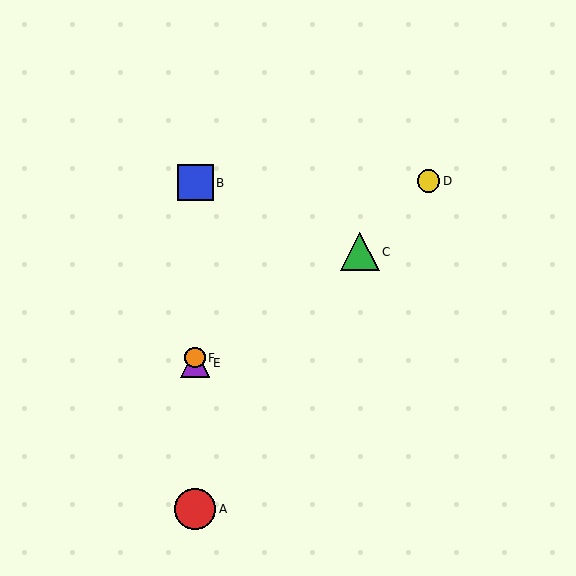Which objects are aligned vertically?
Objects A, B, E, F are aligned vertically.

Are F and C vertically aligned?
No, F is at x≈195 and C is at x≈360.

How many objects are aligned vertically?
4 objects (A, B, E, F) are aligned vertically.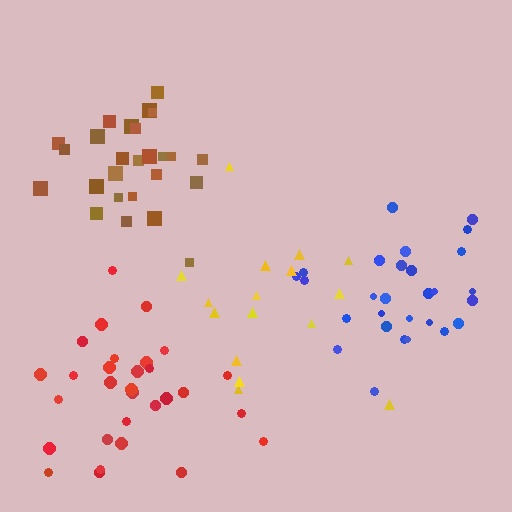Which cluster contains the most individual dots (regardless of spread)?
Red (31).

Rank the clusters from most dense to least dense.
brown, blue, red, yellow.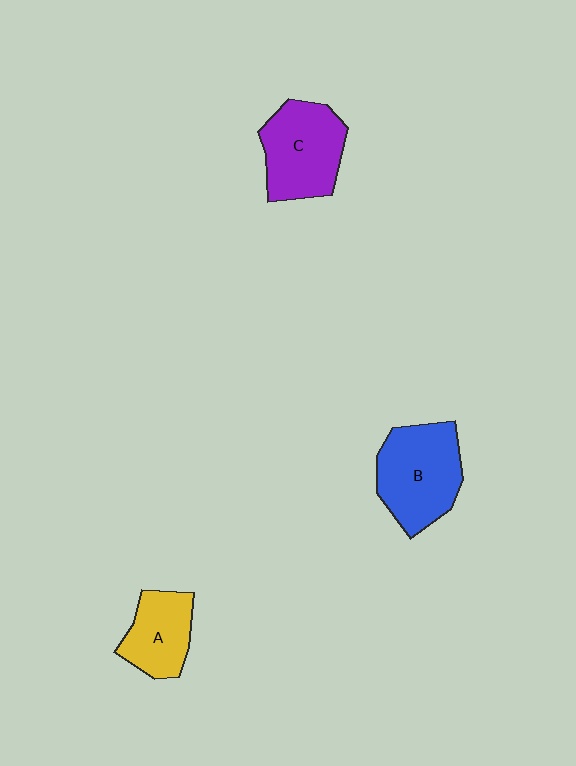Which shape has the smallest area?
Shape A (yellow).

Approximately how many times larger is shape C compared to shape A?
Approximately 1.4 times.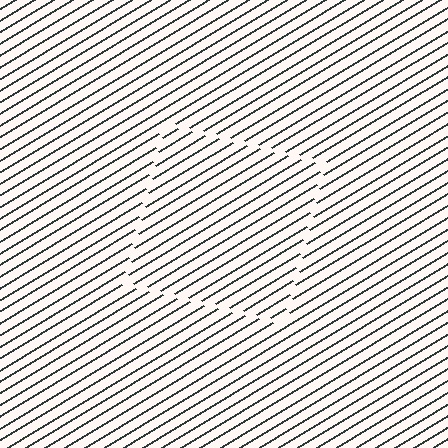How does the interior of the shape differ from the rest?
The interior of the shape contains the same grating, shifted by half a period — the contour is defined by the phase discontinuity where line-ends from the inner and outer gratings abut.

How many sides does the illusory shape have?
4 sides — the line-ends trace a square.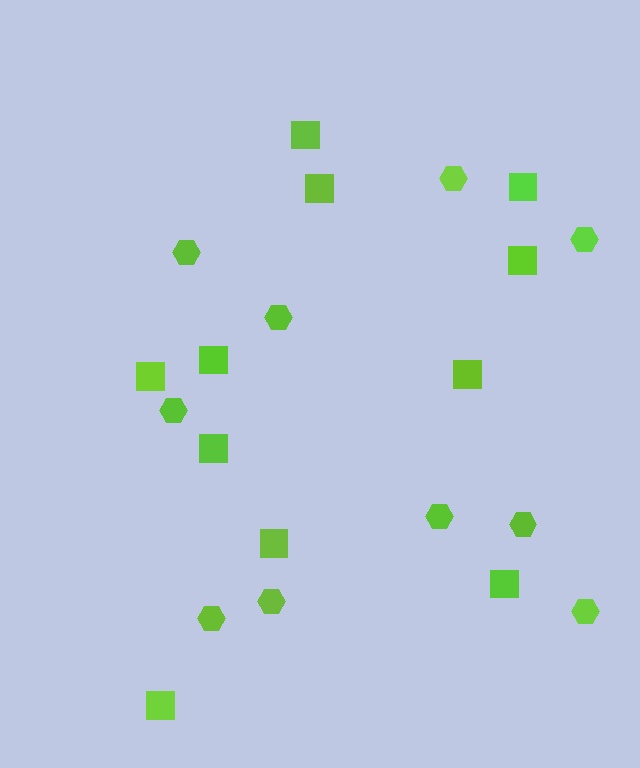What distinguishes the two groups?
There are 2 groups: one group of squares (11) and one group of hexagons (10).